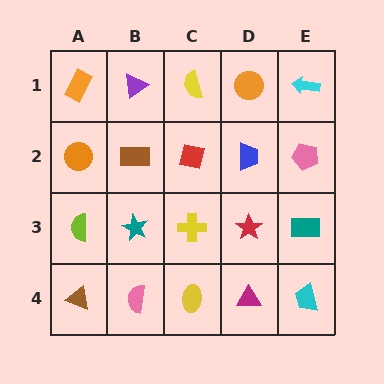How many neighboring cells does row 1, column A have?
2.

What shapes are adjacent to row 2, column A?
An orange rectangle (row 1, column A), a lime semicircle (row 3, column A), a brown rectangle (row 2, column B).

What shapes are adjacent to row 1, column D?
A blue trapezoid (row 2, column D), a yellow semicircle (row 1, column C), a cyan arrow (row 1, column E).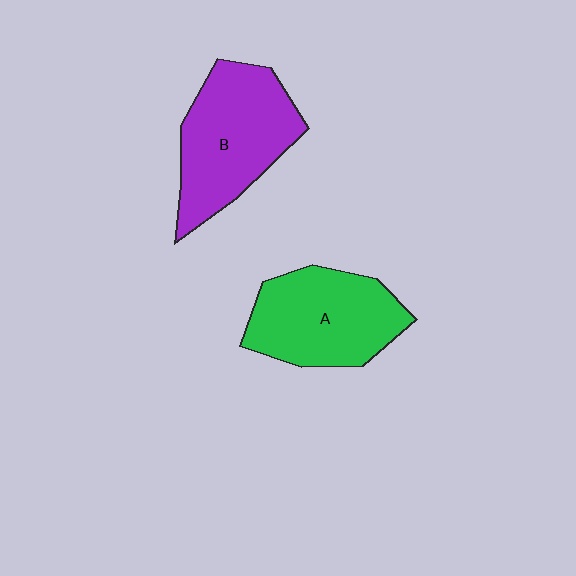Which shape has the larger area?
Shape B (purple).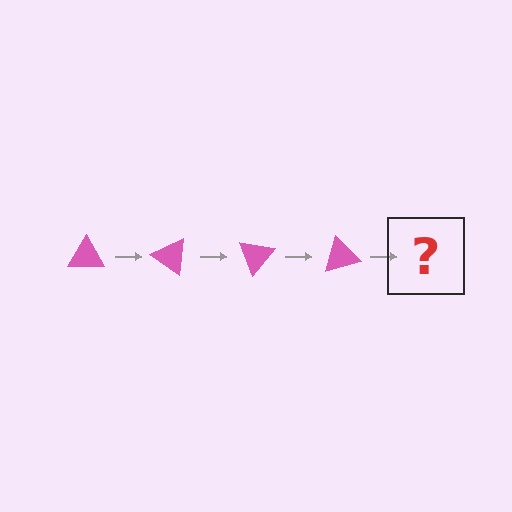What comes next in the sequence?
The next element should be a pink triangle rotated 140 degrees.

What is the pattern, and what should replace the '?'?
The pattern is that the triangle rotates 35 degrees each step. The '?' should be a pink triangle rotated 140 degrees.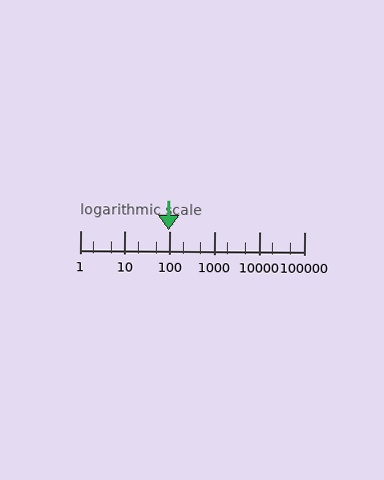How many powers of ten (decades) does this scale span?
The scale spans 5 decades, from 1 to 100000.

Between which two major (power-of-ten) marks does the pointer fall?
The pointer is between 10 and 100.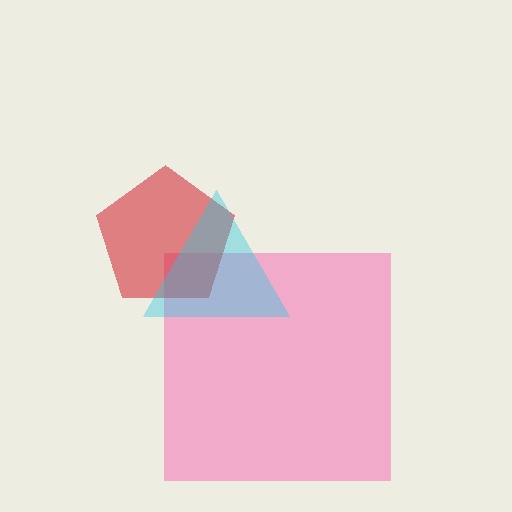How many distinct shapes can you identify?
There are 3 distinct shapes: a pink square, a red pentagon, a cyan triangle.